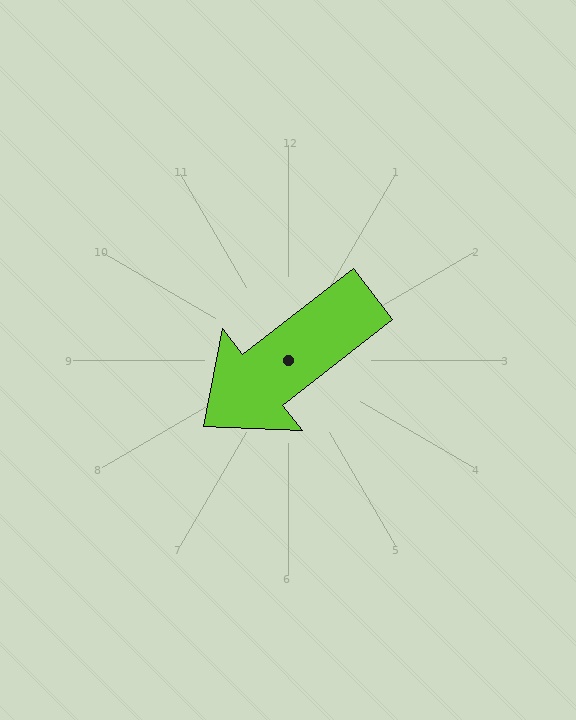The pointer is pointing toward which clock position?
Roughly 8 o'clock.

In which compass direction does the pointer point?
Southwest.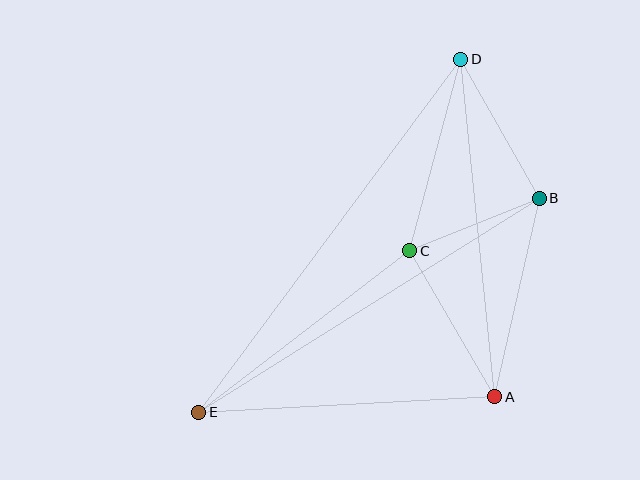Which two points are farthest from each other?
Points D and E are farthest from each other.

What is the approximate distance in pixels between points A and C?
The distance between A and C is approximately 169 pixels.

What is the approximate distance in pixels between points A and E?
The distance between A and E is approximately 297 pixels.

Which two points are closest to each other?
Points B and C are closest to each other.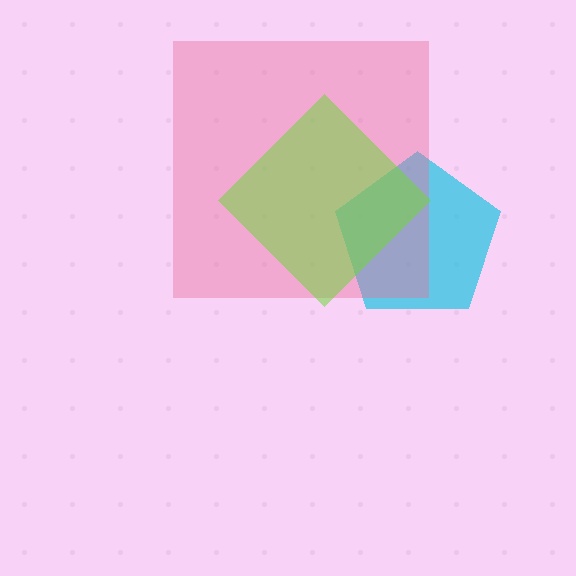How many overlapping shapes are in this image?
There are 3 overlapping shapes in the image.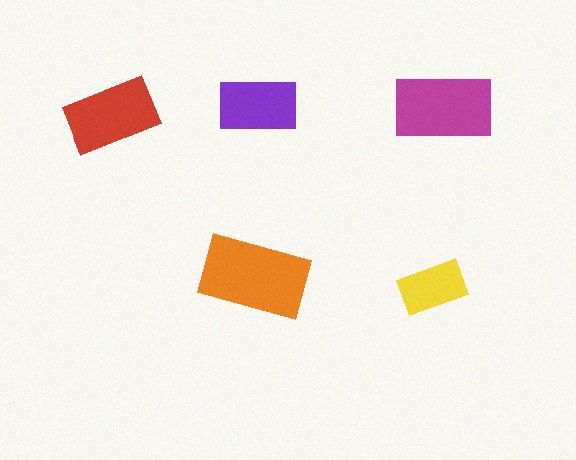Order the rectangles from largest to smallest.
the orange one, the magenta one, the red one, the purple one, the yellow one.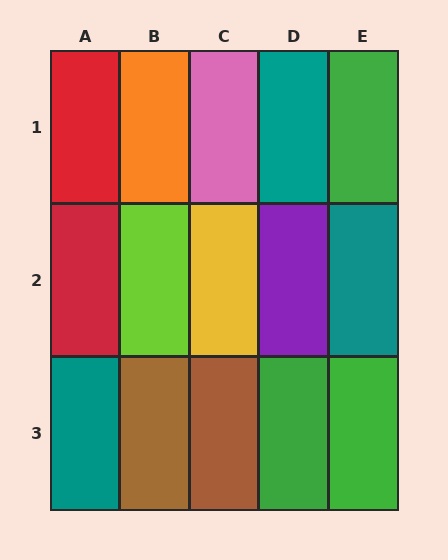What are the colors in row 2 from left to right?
Red, lime, yellow, purple, teal.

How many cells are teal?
3 cells are teal.